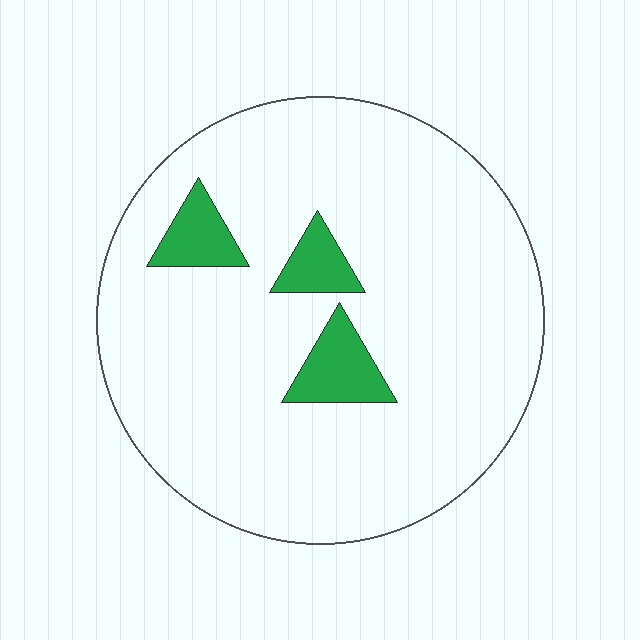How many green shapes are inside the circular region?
3.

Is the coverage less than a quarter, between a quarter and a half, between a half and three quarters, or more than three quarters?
Less than a quarter.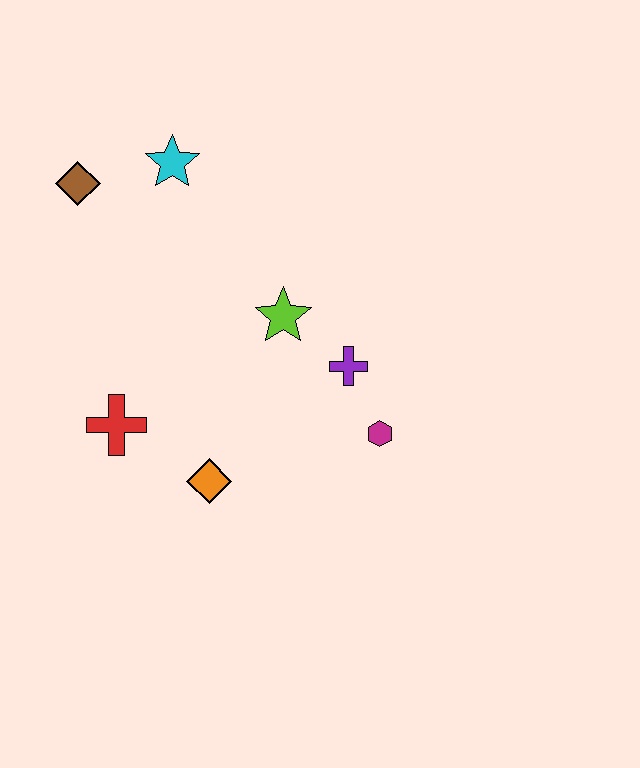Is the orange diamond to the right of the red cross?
Yes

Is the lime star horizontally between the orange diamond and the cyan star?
No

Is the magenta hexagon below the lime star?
Yes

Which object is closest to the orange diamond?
The red cross is closest to the orange diamond.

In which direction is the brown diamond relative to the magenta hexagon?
The brown diamond is to the left of the magenta hexagon.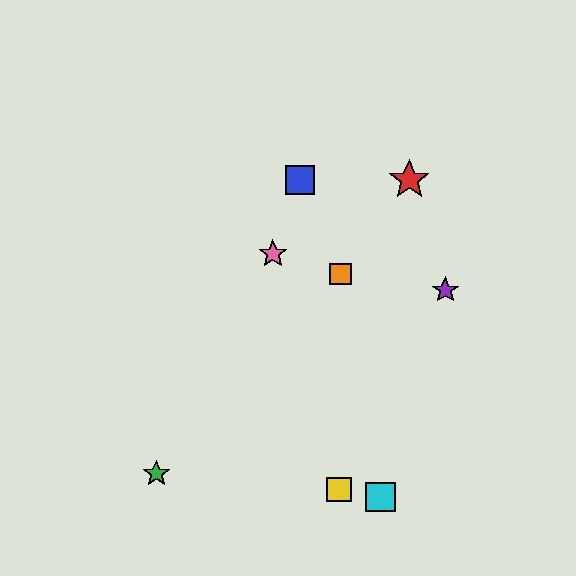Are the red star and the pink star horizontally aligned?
No, the red star is at y≈180 and the pink star is at y≈254.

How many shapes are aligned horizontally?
2 shapes (the red star, the blue square) are aligned horizontally.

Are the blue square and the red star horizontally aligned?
Yes, both are at y≈180.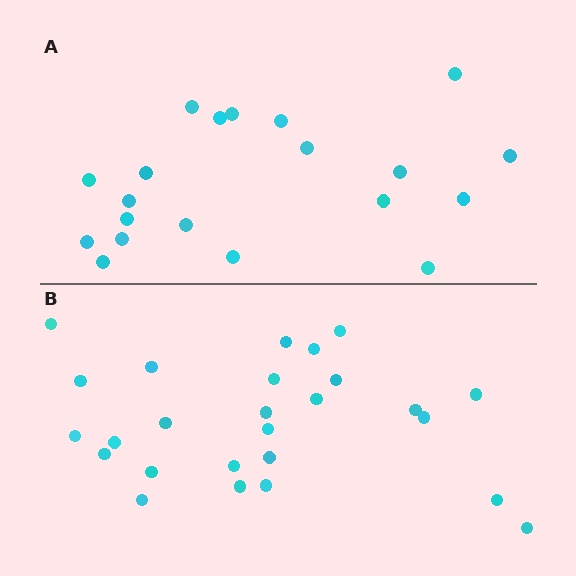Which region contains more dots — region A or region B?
Region B (the bottom region) has more dots.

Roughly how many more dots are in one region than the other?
Region B has about 6 more dots than region A.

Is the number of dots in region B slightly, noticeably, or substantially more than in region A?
Region B has noticeably more, but not dramatically so. The ratio is roughly 1.3 to 1.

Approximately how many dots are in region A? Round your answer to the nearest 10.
About 20 dots.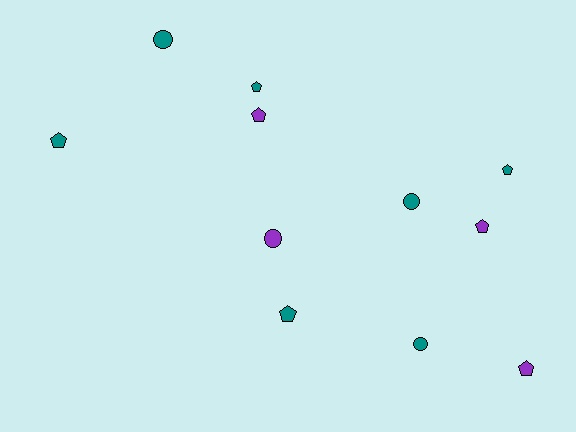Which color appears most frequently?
Teal, with 7 objects.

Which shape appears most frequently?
Pentagon, with 7 objects.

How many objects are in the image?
There are 11 objects.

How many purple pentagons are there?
There are 3 purple pentagons.